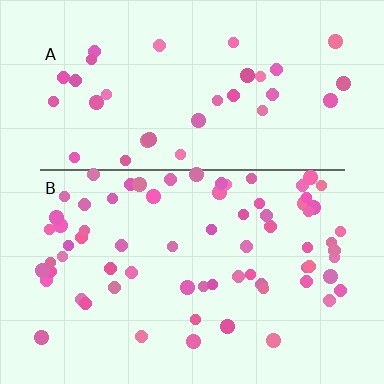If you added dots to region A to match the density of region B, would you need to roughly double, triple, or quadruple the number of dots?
Approximately double.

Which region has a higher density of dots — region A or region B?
B (the bottom).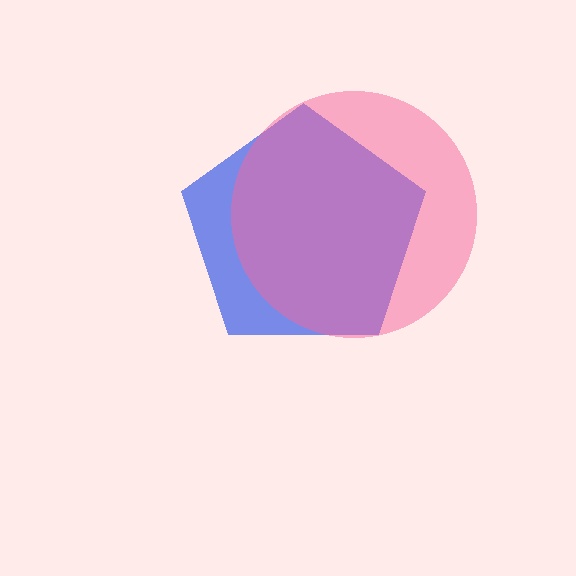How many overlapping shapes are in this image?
There are 2 overlapping shapes in the image.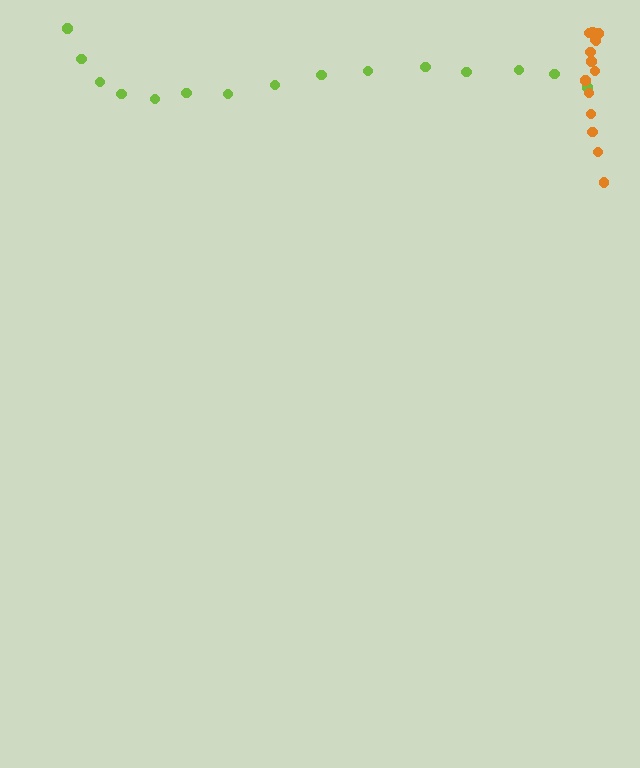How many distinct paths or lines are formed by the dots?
There are 2 distinct paths.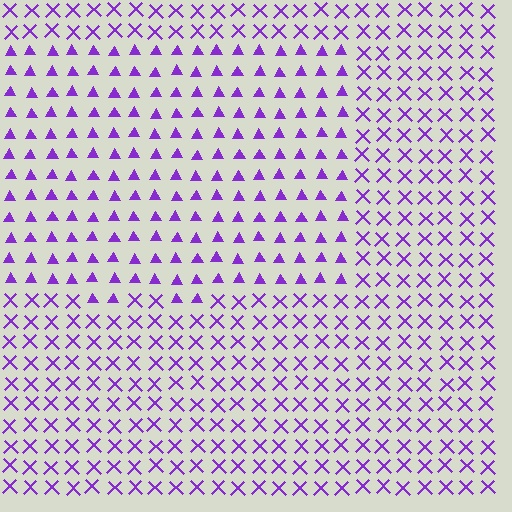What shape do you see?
I see a rectangle.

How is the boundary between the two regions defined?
The boundary is defined by a change in element shape: triangles inside vs. X marks outside. All elements share the same color and spacing.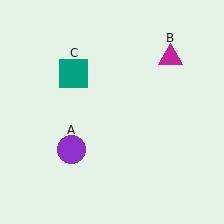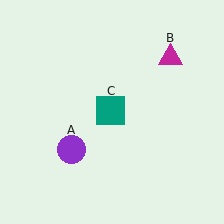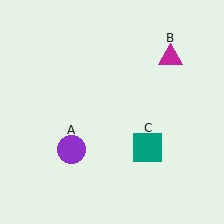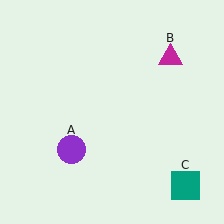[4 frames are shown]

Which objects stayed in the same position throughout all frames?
Purple circle (object A) and magenta triangle (object B) remained stationary.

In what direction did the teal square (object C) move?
The teal square (object C) moved down and to the right.